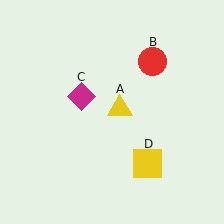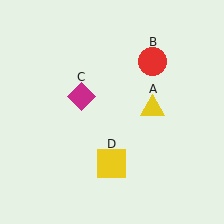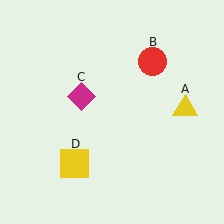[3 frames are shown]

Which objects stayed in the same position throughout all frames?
Red circle (object B) and magenta diamond (object C) remained stationary.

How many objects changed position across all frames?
2 objects changed position: yellow triangle (object A), yellow square (object D).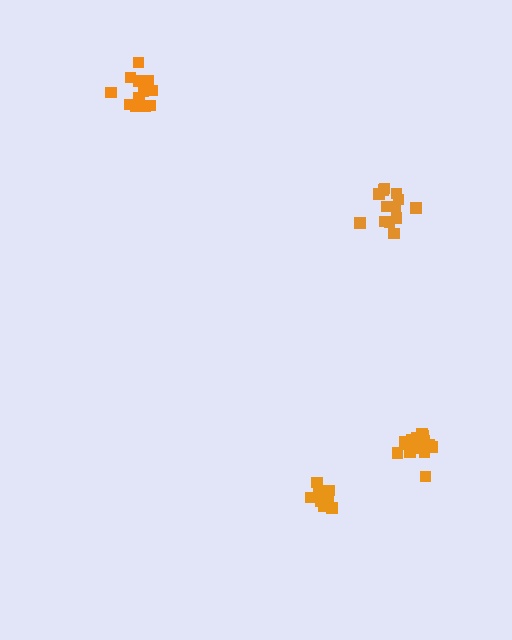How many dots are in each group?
Group 1: 11 dots, Group 2: 12 dots, Group 3: 14 dots, Group 4: 14 dots (51 total).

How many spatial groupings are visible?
There are 4 spatial groupings.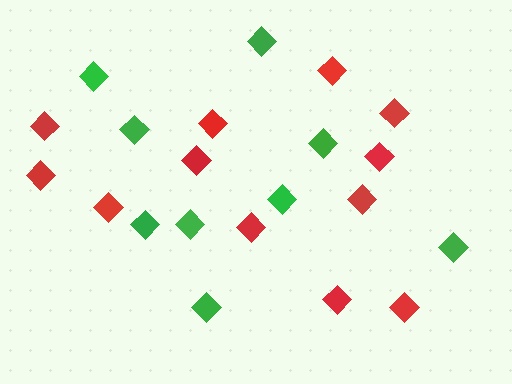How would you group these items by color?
There are 2 groups: one group of green diamonds (9) and one group of red diamonds (12).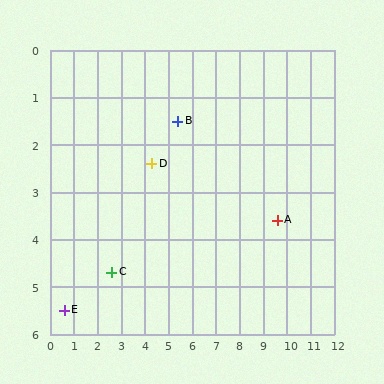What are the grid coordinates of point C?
Point C is at approximately (2.6, 4.7).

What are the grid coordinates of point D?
Point D is at approximately (4.3, 2.4).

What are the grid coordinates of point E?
Point E is at approximately (0.6, 5.5).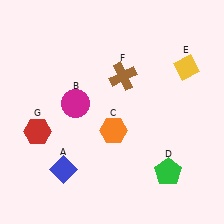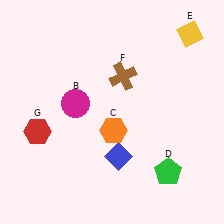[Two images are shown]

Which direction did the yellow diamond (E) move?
The yellow diamond (E) moved up.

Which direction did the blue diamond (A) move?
The blue diamond (A) moved right.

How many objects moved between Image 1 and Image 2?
2 objects moved between the two images.